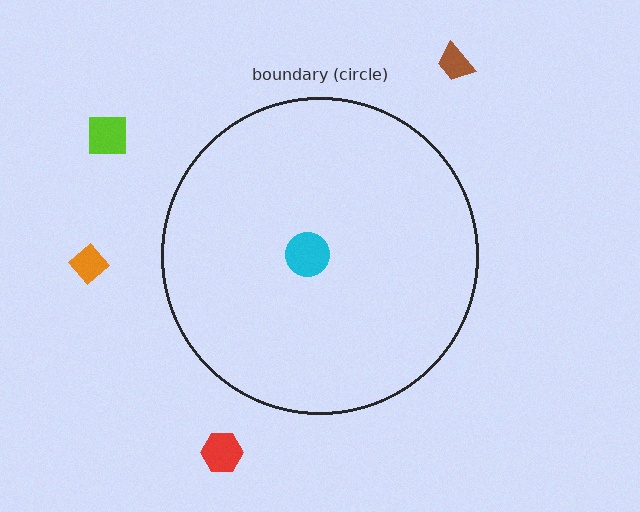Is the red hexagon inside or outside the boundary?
Outside.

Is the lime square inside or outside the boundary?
Outside.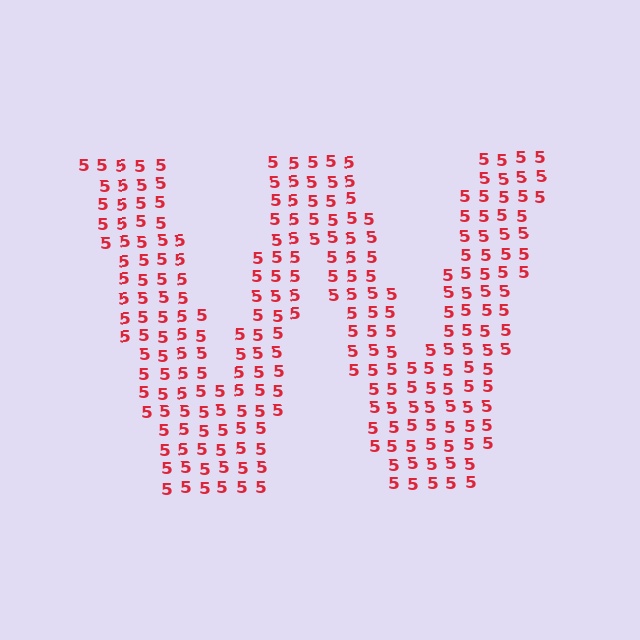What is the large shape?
The large shape is the letter W.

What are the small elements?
The small elements are digit 5's.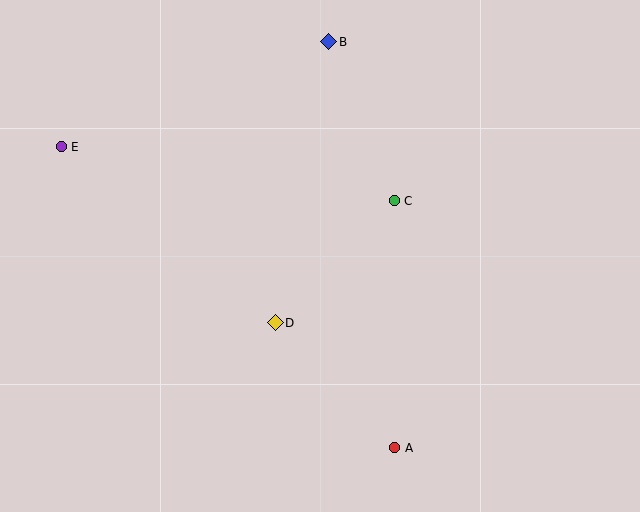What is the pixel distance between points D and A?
The distance between D and A is 173 pixels.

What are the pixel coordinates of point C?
Point C is at (394, 201).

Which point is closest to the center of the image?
Point D at (275, 323) is closest to the center.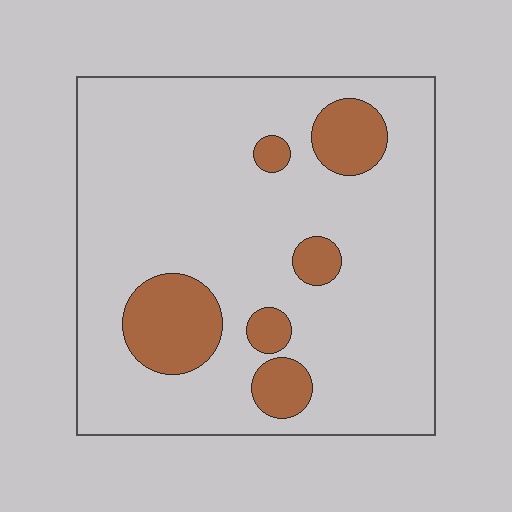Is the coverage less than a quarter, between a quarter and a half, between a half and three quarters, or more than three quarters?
Less than a quarter.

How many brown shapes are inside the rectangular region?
6.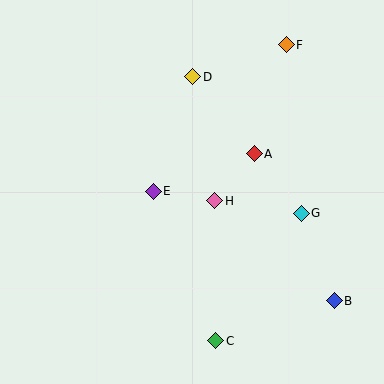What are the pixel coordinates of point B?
Point B is at (334, 301).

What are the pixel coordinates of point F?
Point F is at (286, 45).